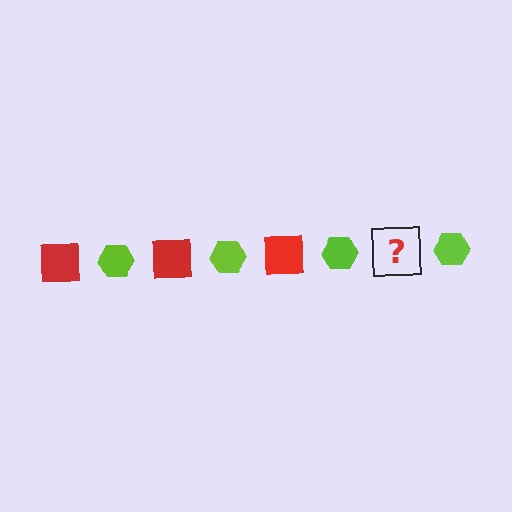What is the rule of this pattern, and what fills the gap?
The rule is that the pattern alternates between red square and lime hexagon. The gap should be filled with a red square.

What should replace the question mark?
The question mark should be replaced with a red square.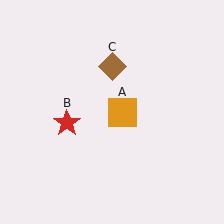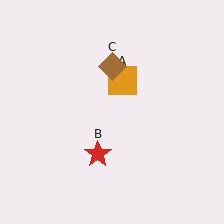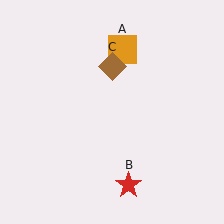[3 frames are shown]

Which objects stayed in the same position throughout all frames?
Brown diamond (object C) remained stationary.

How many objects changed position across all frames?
2 objects changed position: orange square (object A), red star (object B).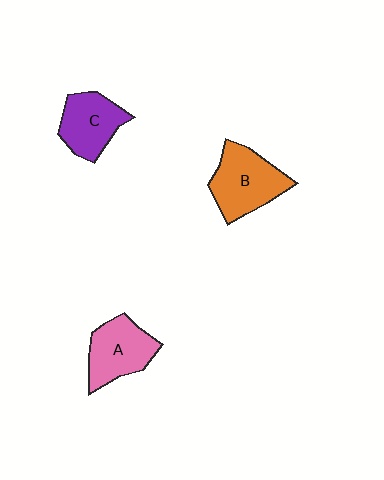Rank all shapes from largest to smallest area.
From largest to smallest: B (orange), A (pink), C (purple).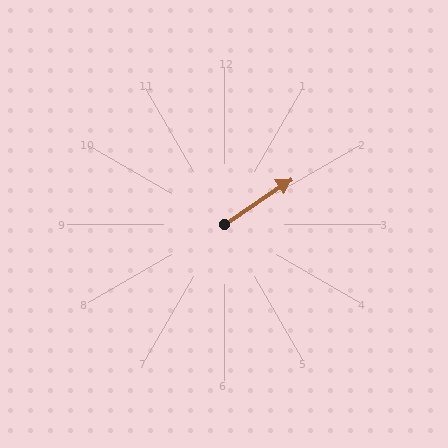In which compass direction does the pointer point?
Northeast.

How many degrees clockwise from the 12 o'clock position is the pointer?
Approximately 56 degrees.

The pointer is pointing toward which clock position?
Roughly 2 o'clock.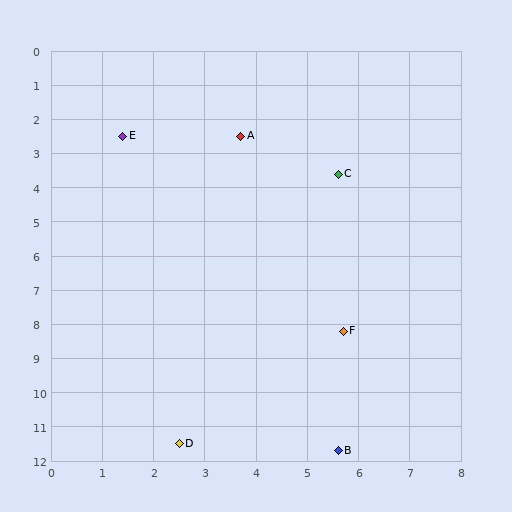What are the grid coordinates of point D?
Point D is at approximately (2.5, 11.5).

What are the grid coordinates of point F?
Point F is at approximately (5.7, 8.2).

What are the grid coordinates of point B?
Point B is at approximately (5.6, 11.7).